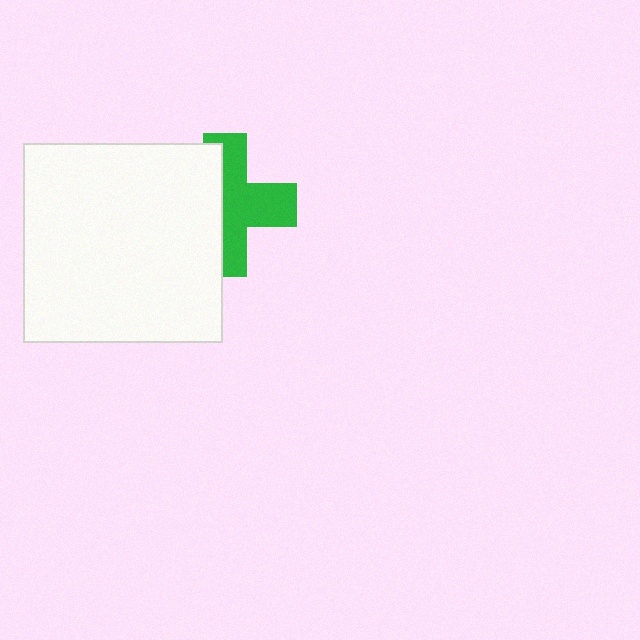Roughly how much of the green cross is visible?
About half of it is visible (roughly 55%).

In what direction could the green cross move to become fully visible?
The green cross could move right. That would shift it out from behind the white square entirely.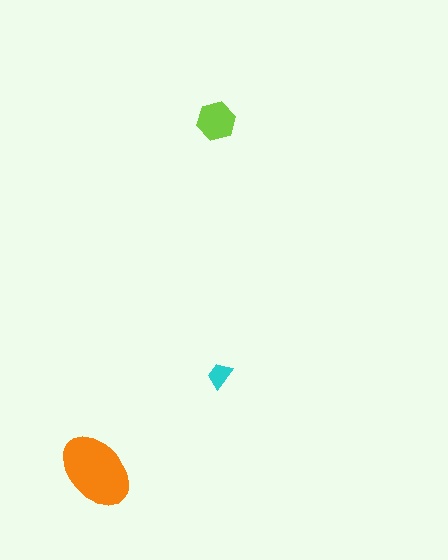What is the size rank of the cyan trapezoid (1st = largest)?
3rd.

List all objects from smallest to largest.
The cyan trapezoid, the lime hexagon, the orange ellipse.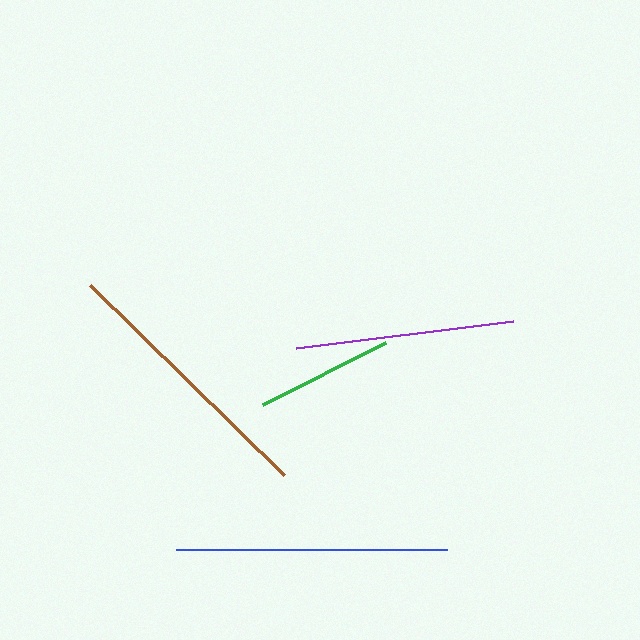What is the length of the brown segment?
The brown segment is approximately 272 pixels long.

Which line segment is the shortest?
The green line is the shortest at approximately 138 pixels.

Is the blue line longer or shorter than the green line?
The blue line is longer than the green line.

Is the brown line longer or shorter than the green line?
The brown line is longer than the green line.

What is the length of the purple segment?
The purple segment is approximately 219 pixels long.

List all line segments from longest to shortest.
From longest to shortest: brown, blue, purple, green.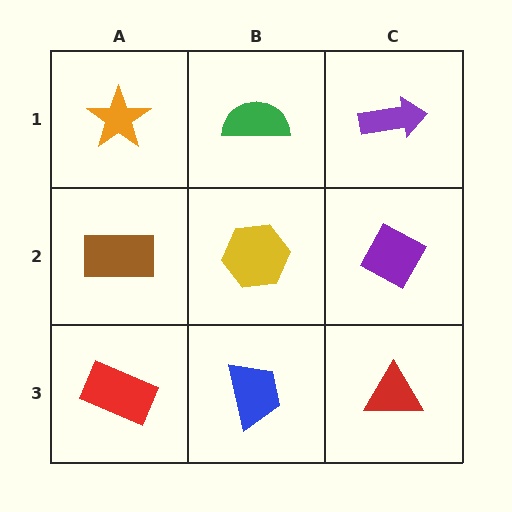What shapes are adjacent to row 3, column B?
A yellow hexagon (row 2, column B), a red rectangle (row 3, column A), a red triangle (row 3, column C).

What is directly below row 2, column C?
A red triangle.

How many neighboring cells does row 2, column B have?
4.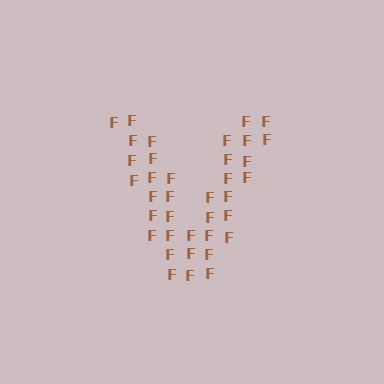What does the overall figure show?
The overall figure shows the letter V.